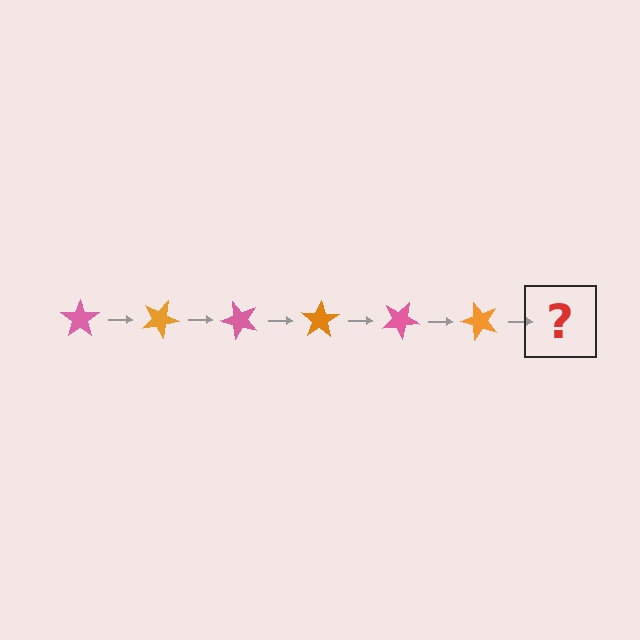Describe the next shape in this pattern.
It should be a pink star, rotated 150 degrees from the start.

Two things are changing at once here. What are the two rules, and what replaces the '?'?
The two rules are that it rotates 25 degrees each step and the color cycles through pink and orange. The '?' should be a pink star, rotated 150 degrees from the start.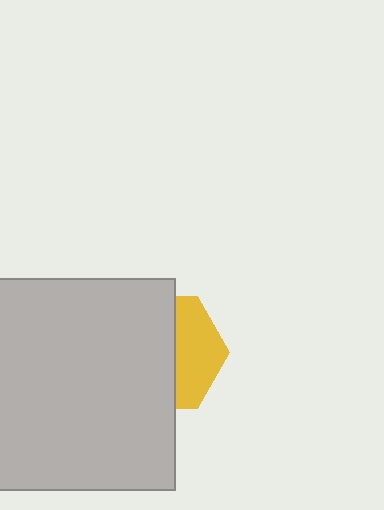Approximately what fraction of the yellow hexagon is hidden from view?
Roughly 61% of the yellow hexagon is hidden behind the light gray square.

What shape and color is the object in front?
The object in front is a light gray square.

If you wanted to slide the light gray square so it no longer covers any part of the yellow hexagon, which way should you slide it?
Slide it left — that is the most direct way to separate the two shapes.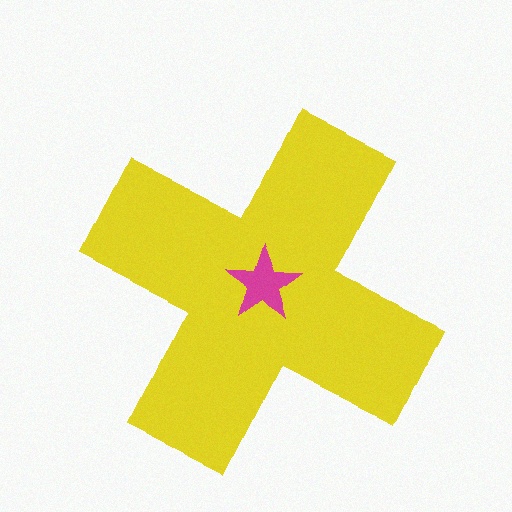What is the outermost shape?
The yellow cross.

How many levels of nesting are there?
2.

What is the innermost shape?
The magenta star.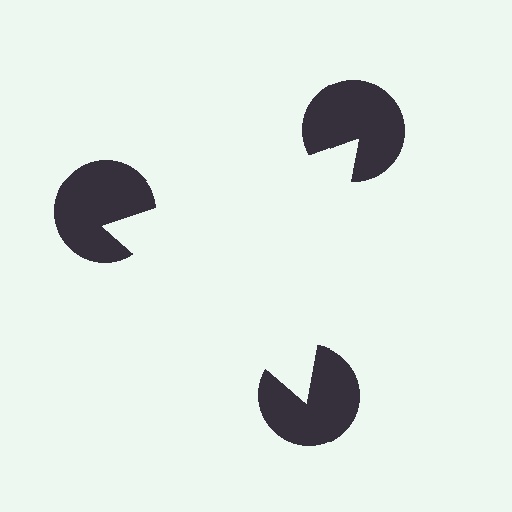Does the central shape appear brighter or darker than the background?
It typically appears slightly brighter than the background, even though no actual brightness change is drawn.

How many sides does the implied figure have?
3 sides.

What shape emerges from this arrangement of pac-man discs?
An illusory triangle — its edges are inferred from the aligned wedge cuts in the pac-man discs, not physically drawn.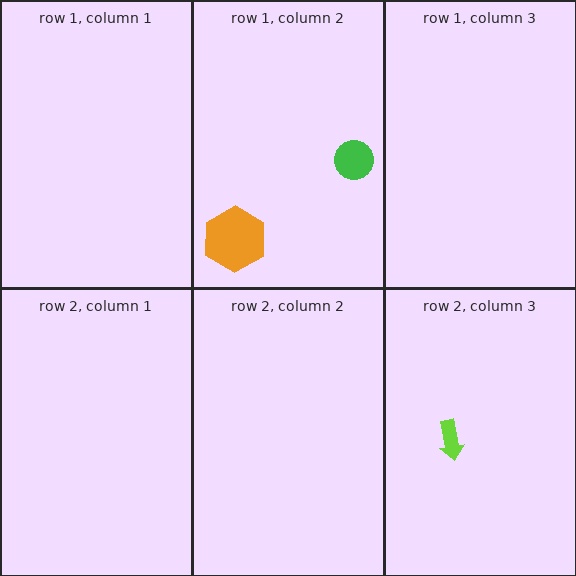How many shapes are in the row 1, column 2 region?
2.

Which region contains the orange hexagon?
The row 1, column 2 region.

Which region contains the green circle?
The row 1, column 2 region.